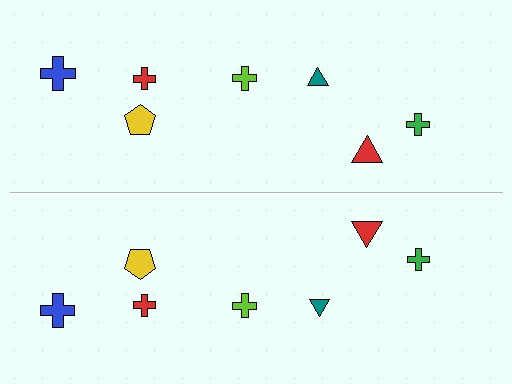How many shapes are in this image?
There are 14 shapes in this image.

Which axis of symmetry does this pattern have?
The pattern has a horizontal axis of symmetry running through the center of the image.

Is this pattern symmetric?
Yes, this pattern has bilateral (reflection) symmetry.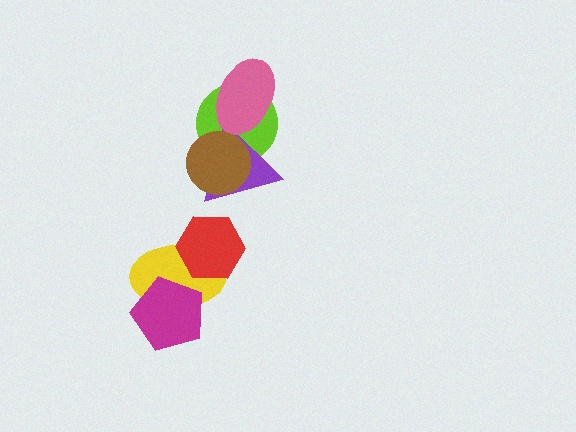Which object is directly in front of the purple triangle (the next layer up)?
The pink ellipse is directly in front of the purple triangle.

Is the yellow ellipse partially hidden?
Yes, it is partially covered by another shape.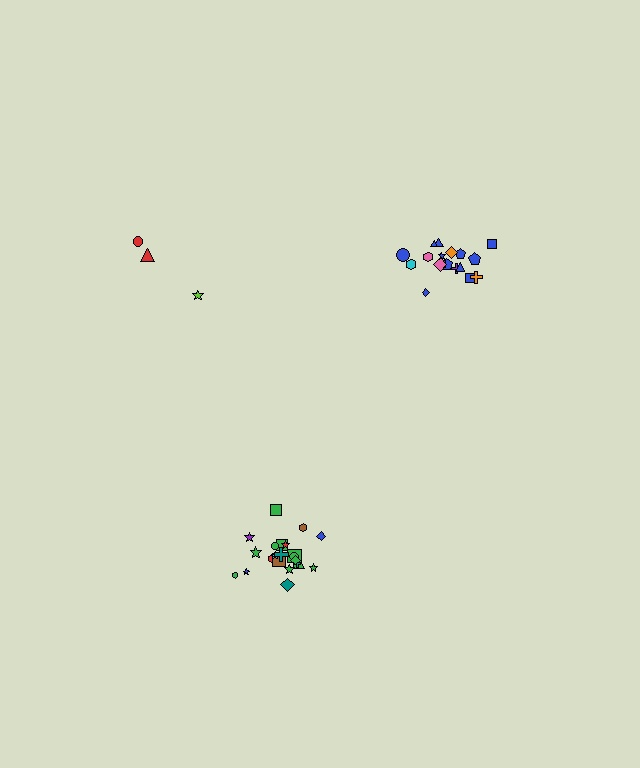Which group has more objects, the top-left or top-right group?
The top-right group.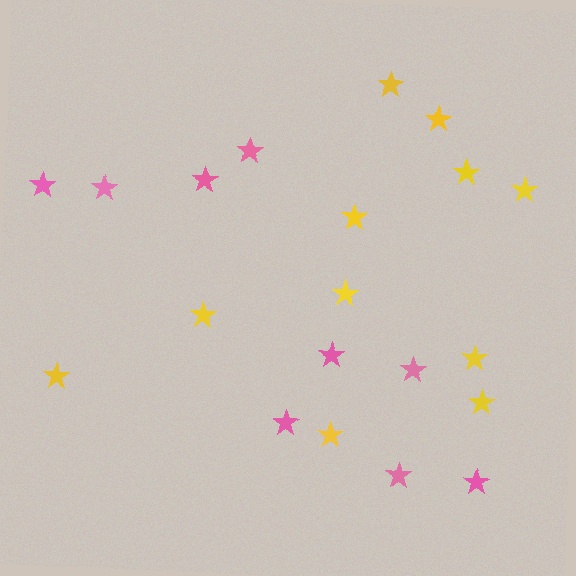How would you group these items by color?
There are 2 groups: one group of pink stars (9) and one group of yellow stars (11).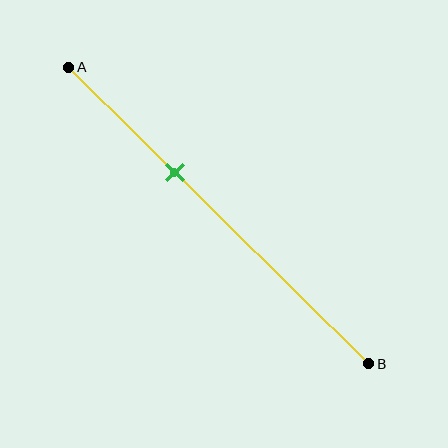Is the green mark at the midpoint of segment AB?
No, the mark is at about 35% from A, not at the 50% midpoint.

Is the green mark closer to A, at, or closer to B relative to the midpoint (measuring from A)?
The green mark is closer to point A than the midpoint of segment AB.